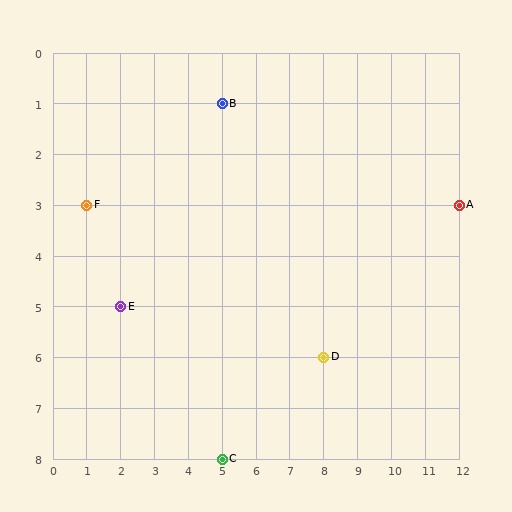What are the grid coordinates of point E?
Point E is at grid coordinates (2, 5).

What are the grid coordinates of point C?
Point C is at grid coordinates (5, 8).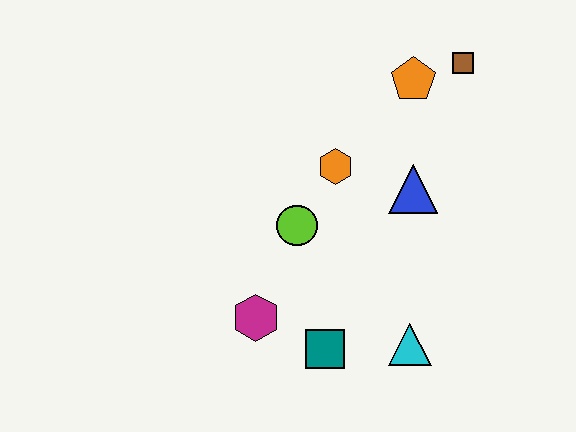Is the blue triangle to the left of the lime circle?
No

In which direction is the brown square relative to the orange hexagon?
The brown square is to the right of the orange hexagon.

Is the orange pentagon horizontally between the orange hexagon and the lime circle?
No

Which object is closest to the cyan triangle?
The teal square is closest to the cyan triangle.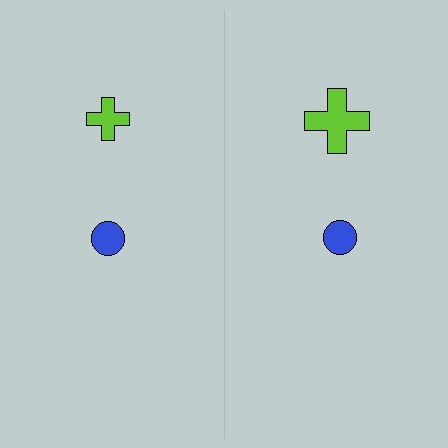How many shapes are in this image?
There are 4 shapes in this image.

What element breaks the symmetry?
The lime cross on the right side has a different size than its mirror counterpart.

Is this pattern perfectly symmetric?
No, the pattern is not perfectly symmetric. The lime cross on the right side has a different size than its mirror counterpart.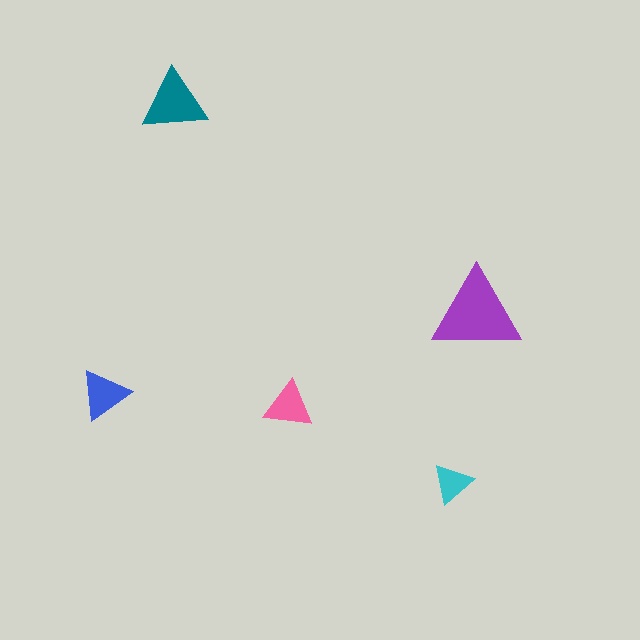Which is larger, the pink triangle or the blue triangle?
The blue one.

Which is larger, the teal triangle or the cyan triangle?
The teal one.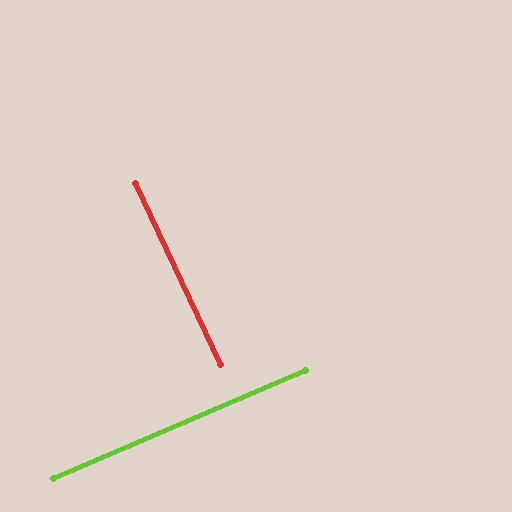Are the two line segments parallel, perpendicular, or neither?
Perpendicular — they meet at approximately 88°.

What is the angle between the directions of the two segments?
Approximately 88 degrees.